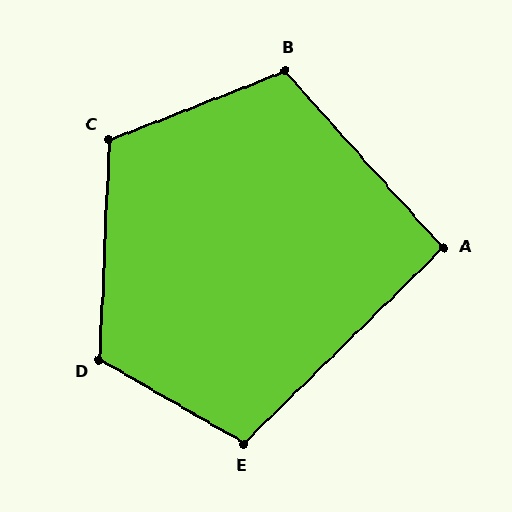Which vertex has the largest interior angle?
D, at approximately 118 degrees.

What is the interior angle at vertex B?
Approximately 110 degrees (obtuse).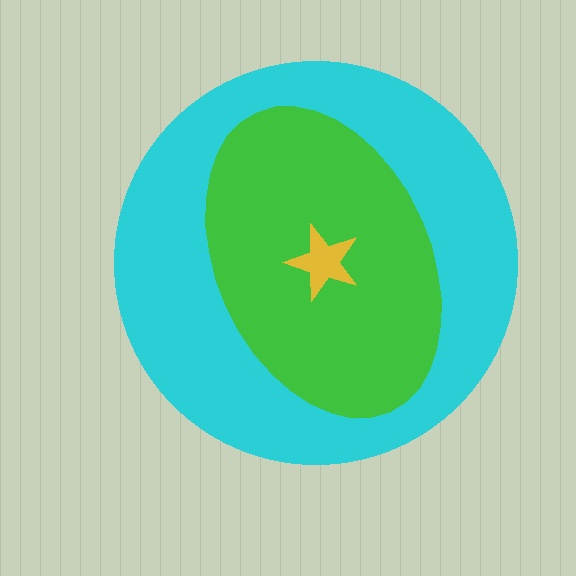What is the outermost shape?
The cyan circle.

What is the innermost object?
The yellow star.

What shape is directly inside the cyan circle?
The green ellipse.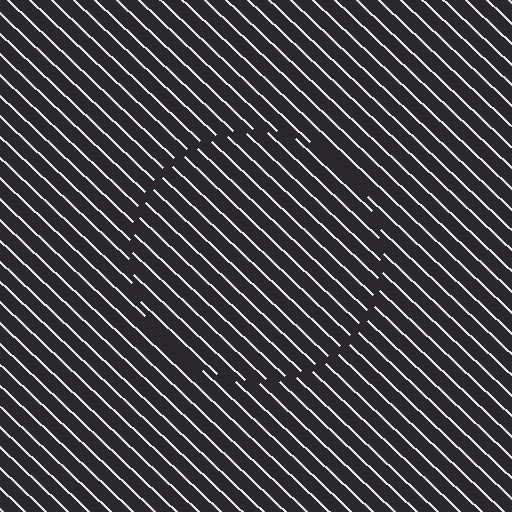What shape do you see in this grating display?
An illusory circle. The interior of the shape contains the same grating, shifted by half a period — the contour is defined by the phase discontinuity where line-ends from the inner and outer gratings abut.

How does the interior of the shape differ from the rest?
The interior of the shape contains the same grating, shifted by half a period — the contour is defined by the phase discontinuity where line-ends from the inner and outer gratings abut.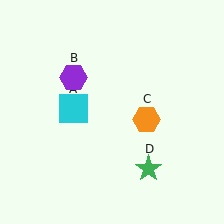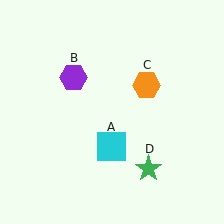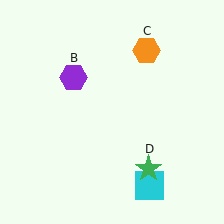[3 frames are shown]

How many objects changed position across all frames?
2 objects changed position: cyan square (object A), orange hexagon (object C).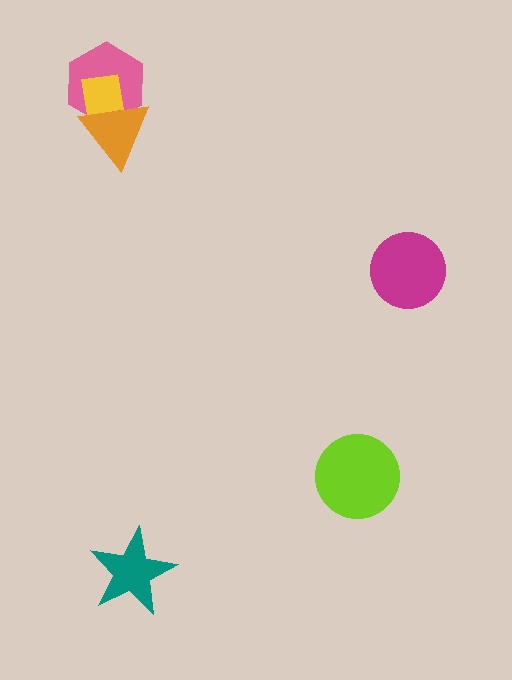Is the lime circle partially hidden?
No, no other shape covers it.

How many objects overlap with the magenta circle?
0 objects overlap with the magenta circle.